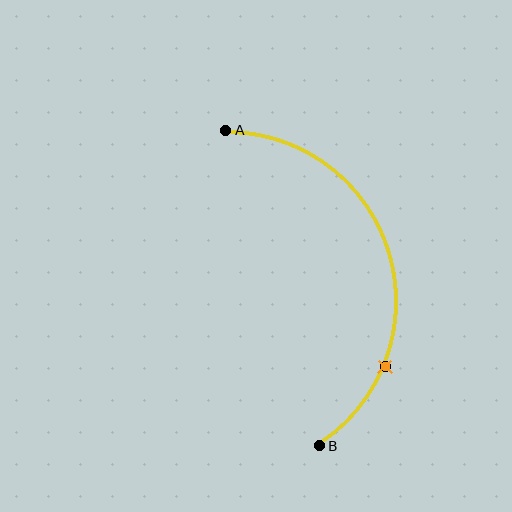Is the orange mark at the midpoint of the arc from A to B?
No. The orange mark lies on the arc but is closer to endpoint B. The arc midpoint would be at the point on the curve equidistant along the arc from both A and B.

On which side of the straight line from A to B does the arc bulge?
The arc bulges to the right of the straight line connecting A and B.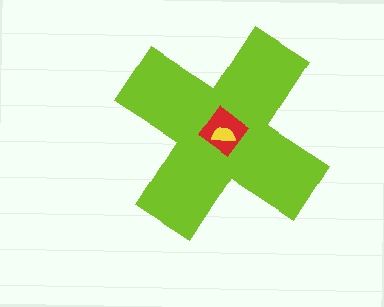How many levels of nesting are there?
3.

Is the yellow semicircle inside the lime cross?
Yes.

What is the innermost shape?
The yellow semicircle.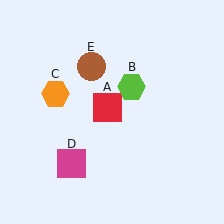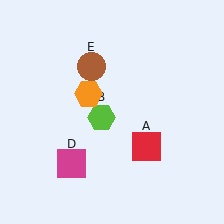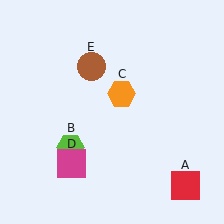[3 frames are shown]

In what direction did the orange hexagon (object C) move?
The orange hexagon (object C) moved right.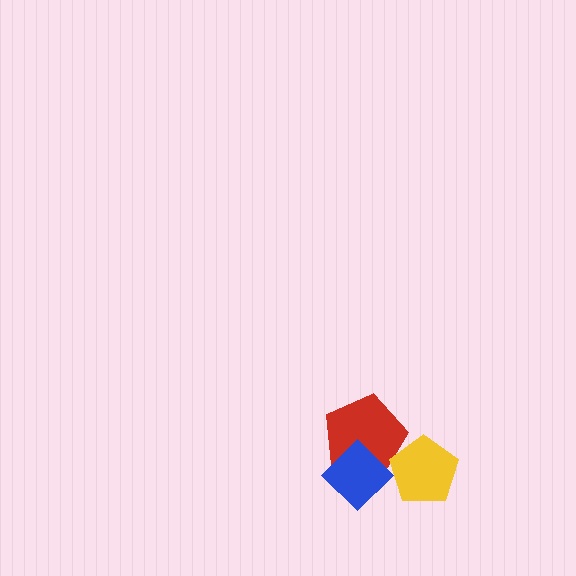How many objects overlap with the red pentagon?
2 objects overlap with the red pentagon.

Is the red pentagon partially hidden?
Yes, it is partially covered by another shape.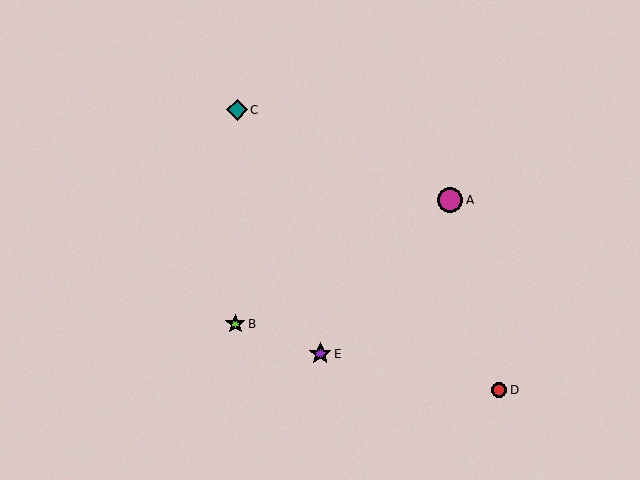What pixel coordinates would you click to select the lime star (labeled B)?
Click at (235, 324) to select the lime star B.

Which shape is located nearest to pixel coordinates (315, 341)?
The purple star (labeled E) at (320, 354) is nearest to that location.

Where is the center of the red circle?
The center of the red circle is at (499, 390).